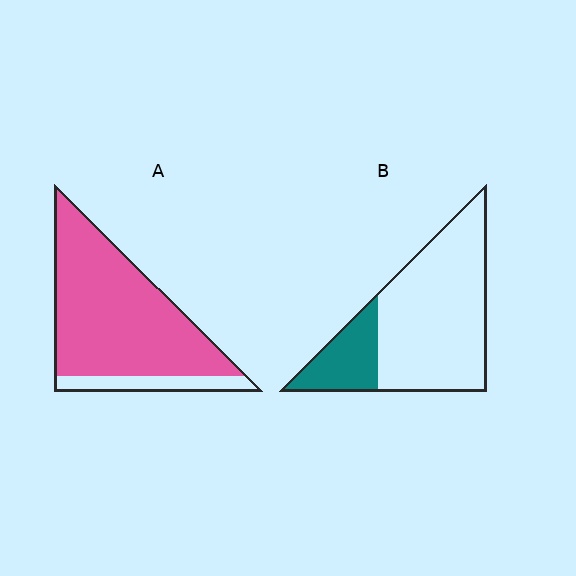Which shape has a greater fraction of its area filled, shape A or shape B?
Shape A.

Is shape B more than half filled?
No.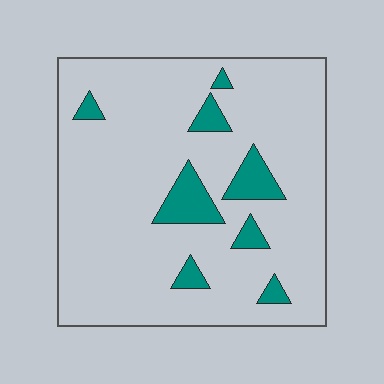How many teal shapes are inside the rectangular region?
8.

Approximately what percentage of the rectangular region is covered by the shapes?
Approximately 10%.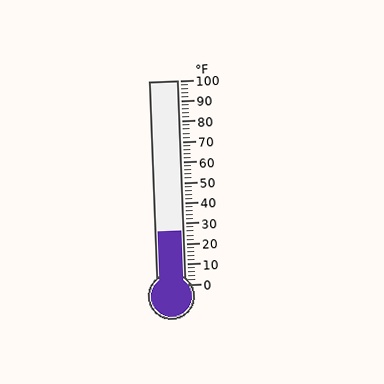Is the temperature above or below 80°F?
The temperature is below 80°F.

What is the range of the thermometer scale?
The thermometer scale ranges from 0°F to 100°F.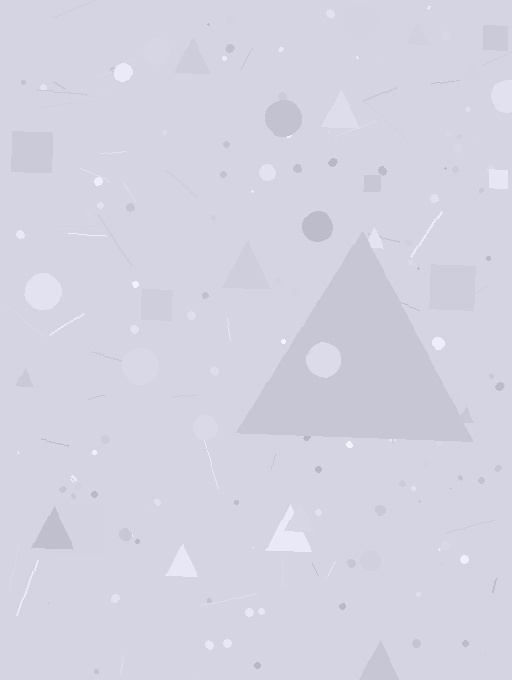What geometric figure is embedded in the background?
A triangle is embedded in the background.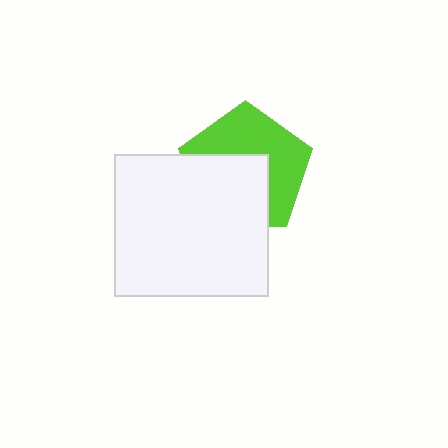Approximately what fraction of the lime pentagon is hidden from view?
Roughly 48% of the lime pentagon is hidden behind the white rectangle.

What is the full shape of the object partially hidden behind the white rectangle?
The partially hidden object is a lime pentagon.